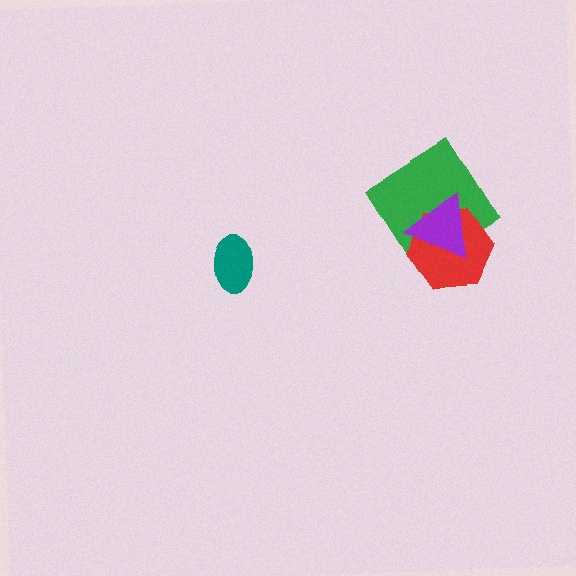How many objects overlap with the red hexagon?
2 objects overlap with the red hexagon.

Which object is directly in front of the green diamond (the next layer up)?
The red hexagon is directly in front of the green diamond.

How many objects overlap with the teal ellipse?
0 objects overlap with the teal ellipse.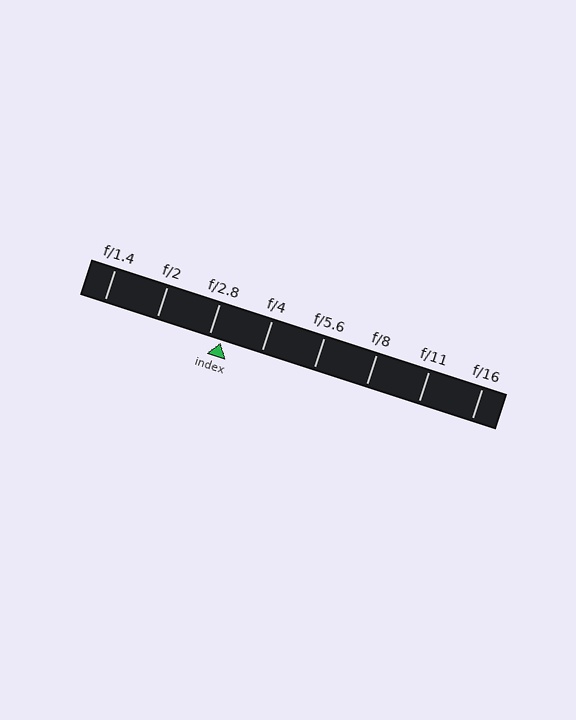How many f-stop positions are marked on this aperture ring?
There are 8 f-stop positions marked.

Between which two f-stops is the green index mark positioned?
The index mark is between f/2.8 and f/4.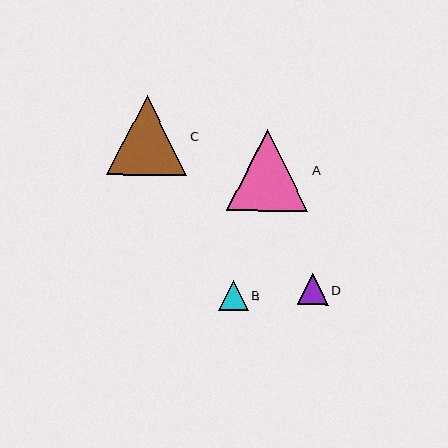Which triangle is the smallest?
Triangle B is the smallest with a size of approximately 30 pixels.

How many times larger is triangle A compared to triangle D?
Triangle A is approximately 2.6 times the size of triangle D.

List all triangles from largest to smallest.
From largest to smallest: A, C, D, B.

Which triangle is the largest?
Triangle A is the largest with a size of approximately 81 pixels.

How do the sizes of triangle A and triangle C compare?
Triangle A and triangle C are approximately the same size.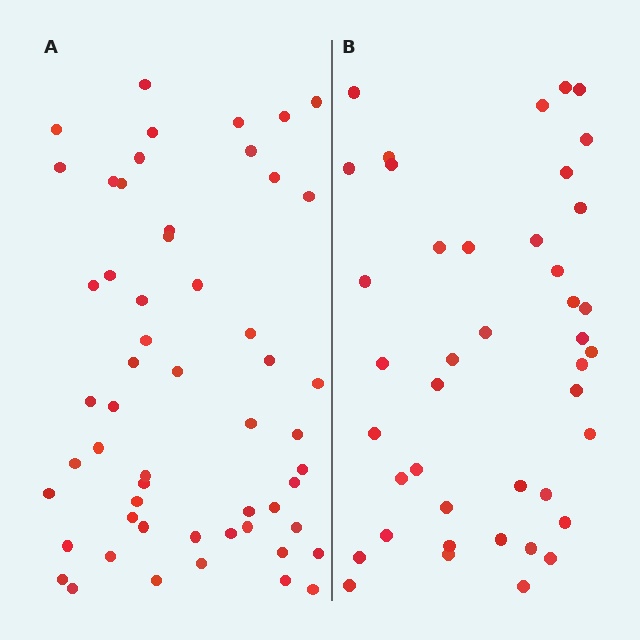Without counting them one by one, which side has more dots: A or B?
Region A (the left region) has more dots.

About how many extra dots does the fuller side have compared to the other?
Region A has approximately 15 more dots than region B.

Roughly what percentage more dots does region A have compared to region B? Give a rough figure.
About 30% more.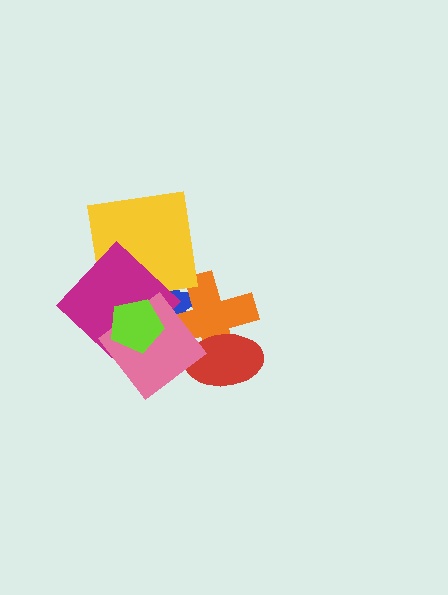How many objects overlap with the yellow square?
2 objects overlap with the yellow square.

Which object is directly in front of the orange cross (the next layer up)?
The red ellipse is directly in front of the orange cross.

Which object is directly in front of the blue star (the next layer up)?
The orange cross is directly in front of the blue star.